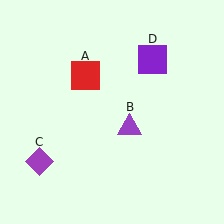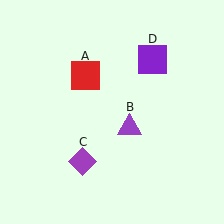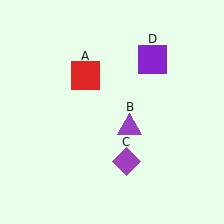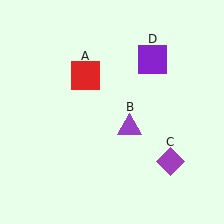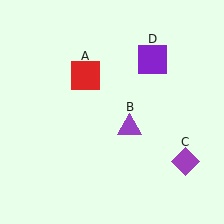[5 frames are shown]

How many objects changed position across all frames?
1 object changed position: purple diamond (object C).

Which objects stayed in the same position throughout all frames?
Red square (object A) and purple triangle (object B) and purple square (object D) remained stationary.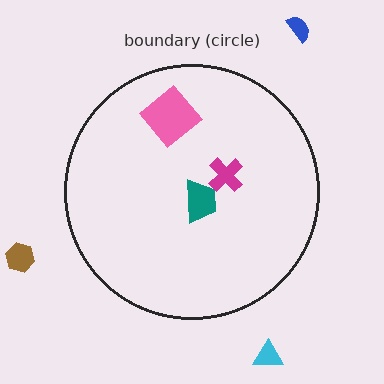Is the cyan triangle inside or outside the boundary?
Outside.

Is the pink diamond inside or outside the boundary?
Inside.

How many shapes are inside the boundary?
3 inside, 3 outside.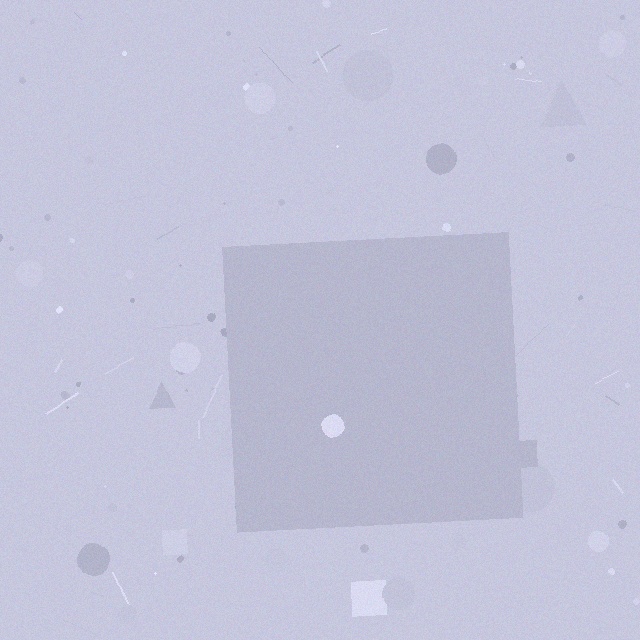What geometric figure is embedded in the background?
A square is embedded in the background.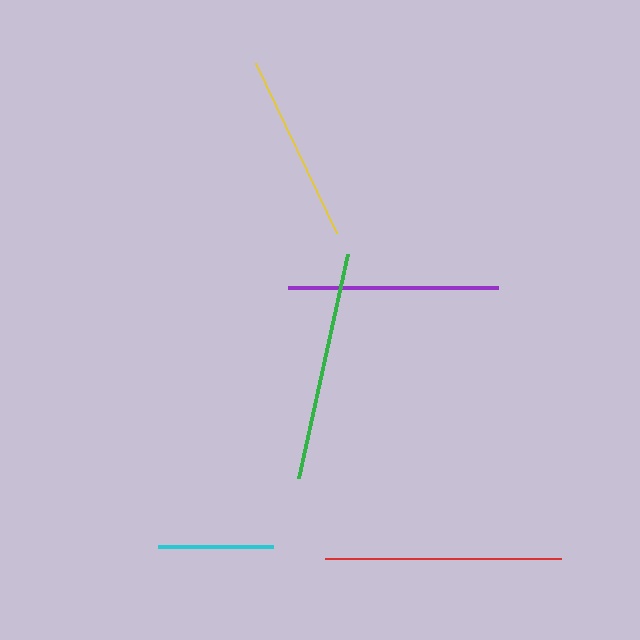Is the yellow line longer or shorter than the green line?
The green line is longer than the yellow line.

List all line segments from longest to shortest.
From longest to shortest: red, green, purple, yellow, cyan.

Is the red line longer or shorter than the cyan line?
The red line is longer than the cyan line.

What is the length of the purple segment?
The purple segment is approximately 210 pixels long.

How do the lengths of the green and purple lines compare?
The green and purple lines are approximately the same length.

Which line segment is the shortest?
The cyan line is the shortest at approximately 115 pixels.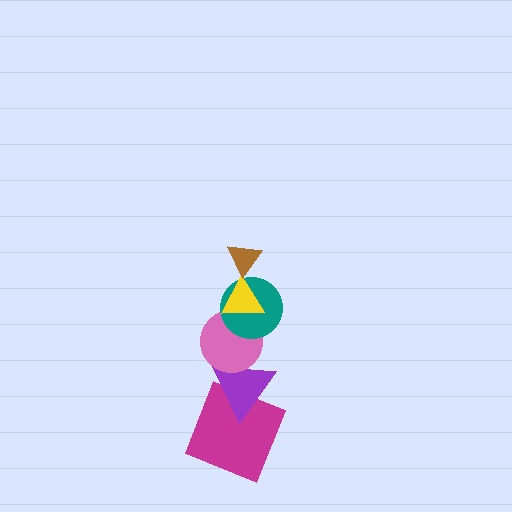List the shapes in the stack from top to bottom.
From top to bottom: the brown triangle, the yellow triangle, the teal circle, the pink circle, the purple triangle, the magenta square.